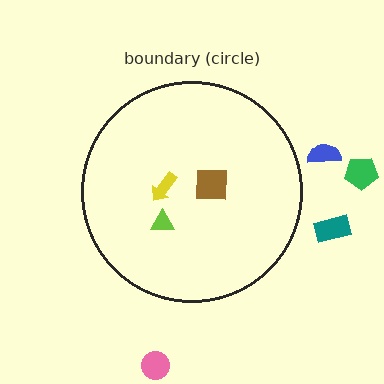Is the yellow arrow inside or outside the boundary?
Inside.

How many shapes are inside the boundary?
3 inside, 4 outside.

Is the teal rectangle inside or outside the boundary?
Outside.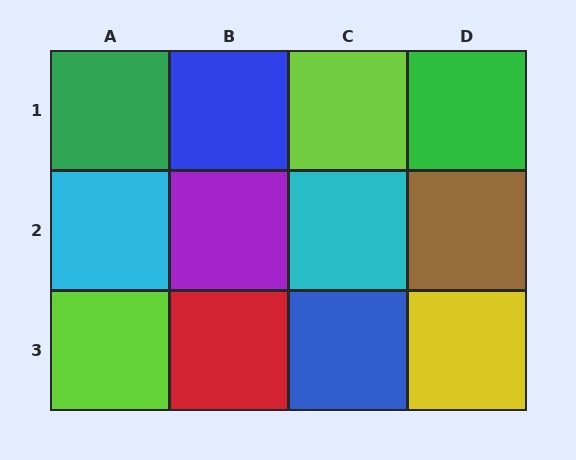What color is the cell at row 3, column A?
Lime.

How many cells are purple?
1 cell is purple.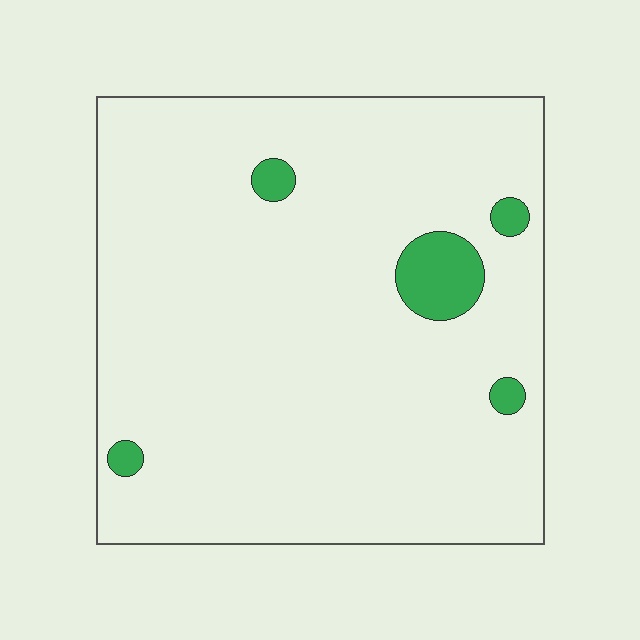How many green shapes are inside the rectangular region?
5.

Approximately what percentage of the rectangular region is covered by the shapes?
Approximately 5%.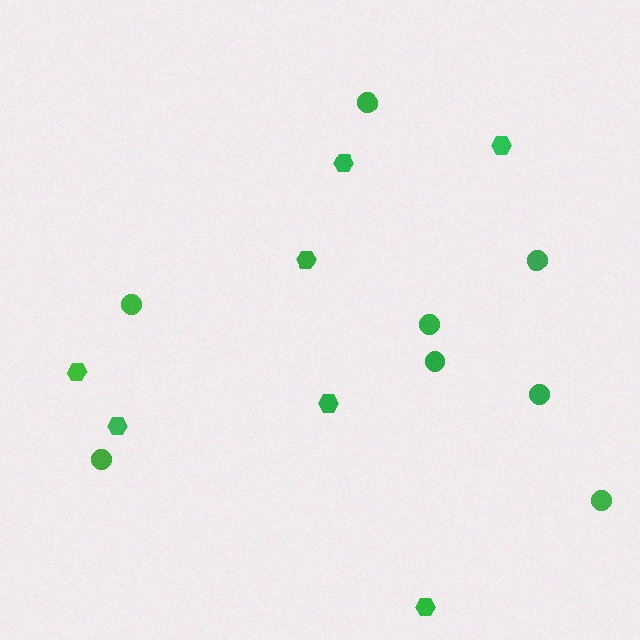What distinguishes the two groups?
There are 2 groups: one group of hexagons (7) and one group of circles (8).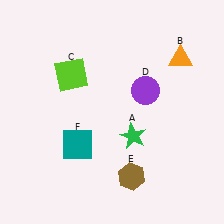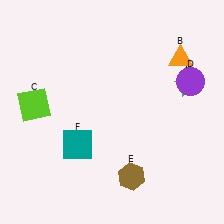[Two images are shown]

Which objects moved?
The objects that moved are: the green star (A), the lime square (C), the purple circle (D).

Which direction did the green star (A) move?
The green star (A) moved right.